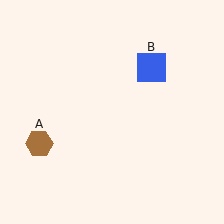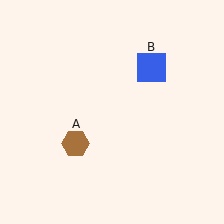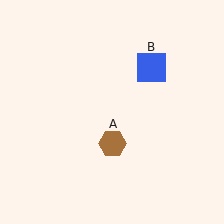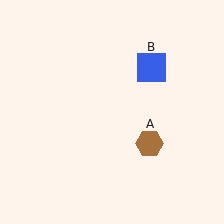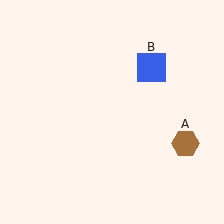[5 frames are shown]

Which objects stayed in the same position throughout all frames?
Blue square (object B) remained stationary.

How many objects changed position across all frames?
1 object changed position: brown hexagon (object A).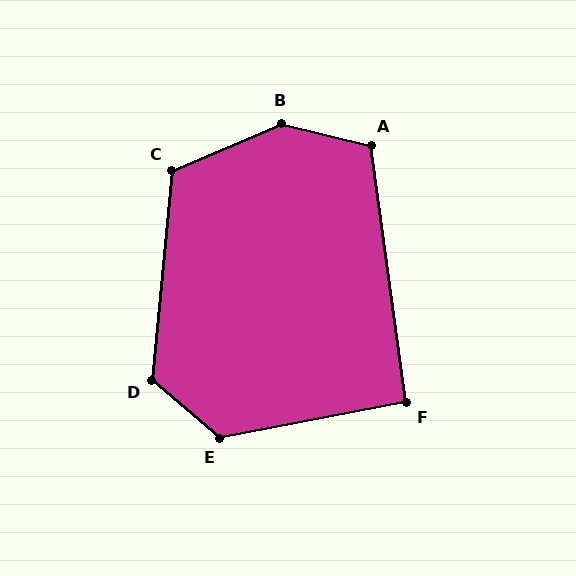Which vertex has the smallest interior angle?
F, at approximately 93 degrees.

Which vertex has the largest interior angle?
B, at approximately 142 degrees.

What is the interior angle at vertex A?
Approximately 112 degrees (obtuse).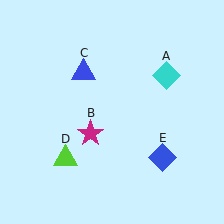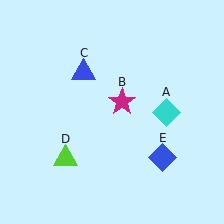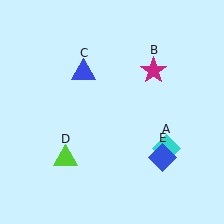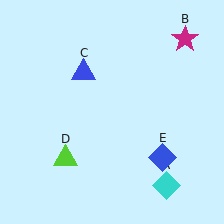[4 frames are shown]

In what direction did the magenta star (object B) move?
The magenta star (object B) moved up and to the right.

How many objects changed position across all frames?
2 objects changed position: cyan diamond (object A), magenta star (object B).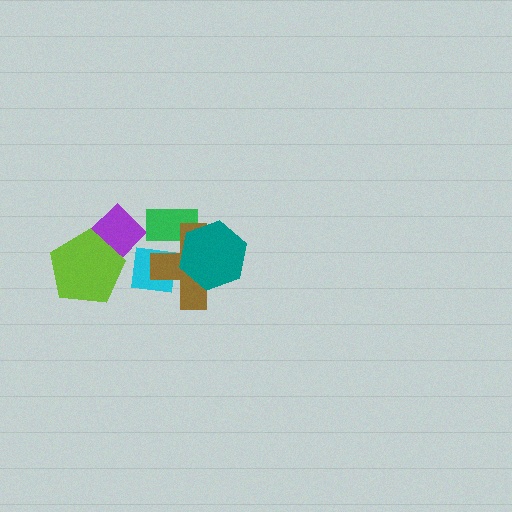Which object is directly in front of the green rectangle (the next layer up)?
The brown cross is directly in front of the green rectangle.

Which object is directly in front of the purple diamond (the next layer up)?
The lime pentagon is directly in front of the purple diamond.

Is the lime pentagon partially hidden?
No, no other shape covers it.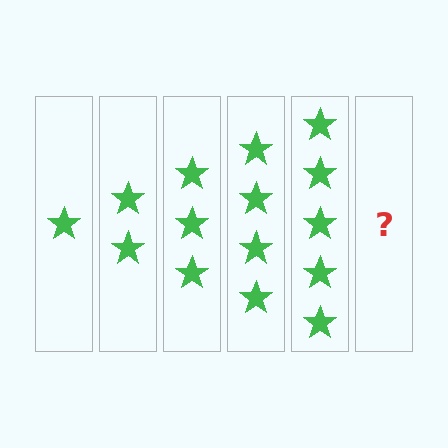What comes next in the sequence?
The next element should be 6 stars.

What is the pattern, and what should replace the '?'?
The pattern is that each step adds one more star. The '?' should be 6 stars.